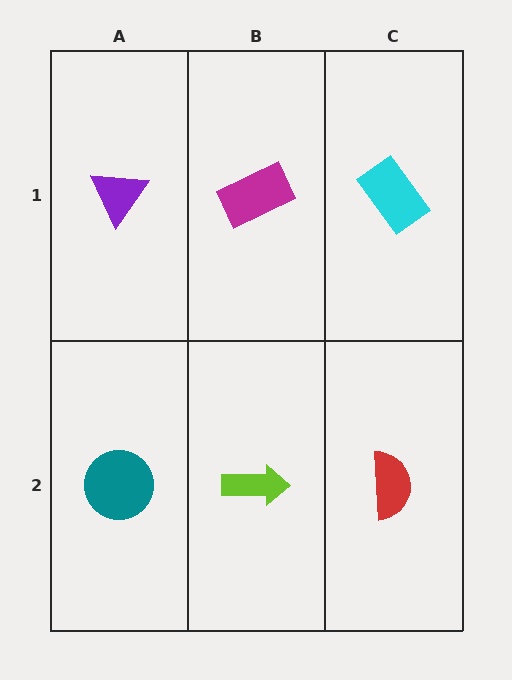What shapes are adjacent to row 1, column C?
A red semicircle (row 2, column C), a magenta rectangle (row 1, column B).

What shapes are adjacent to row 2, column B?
A magenta rectangle (row 1, column B), a teal circle (row 2, column A), a red semicircle (row 2, column C).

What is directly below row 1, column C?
A red semicircle.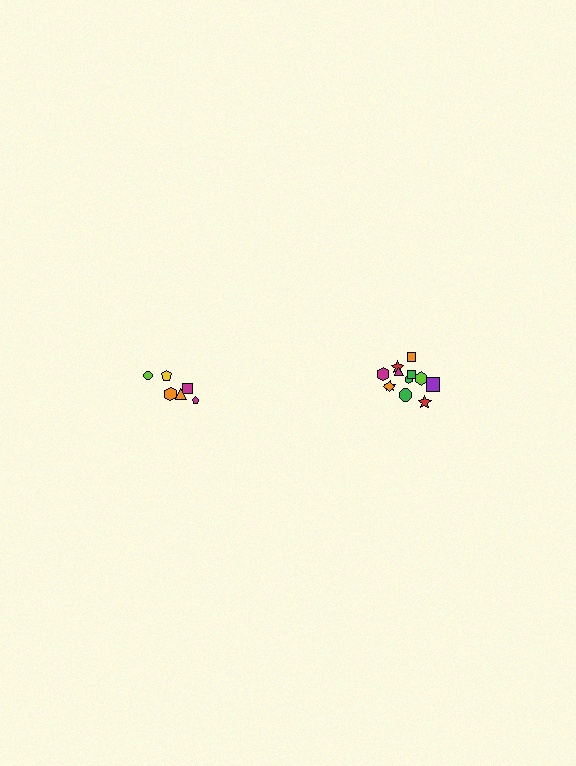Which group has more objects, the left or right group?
The right group.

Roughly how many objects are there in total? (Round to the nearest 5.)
Roughly 20 objects in total.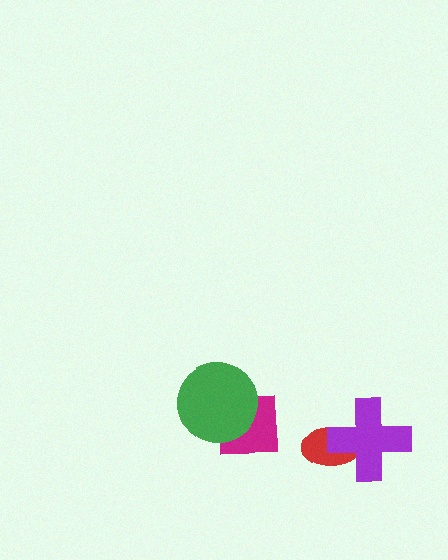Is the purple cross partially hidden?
No, no other shape covers it.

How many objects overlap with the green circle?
1 object overlaps with the green circle.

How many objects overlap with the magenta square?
1 object overlaps with the magenta square.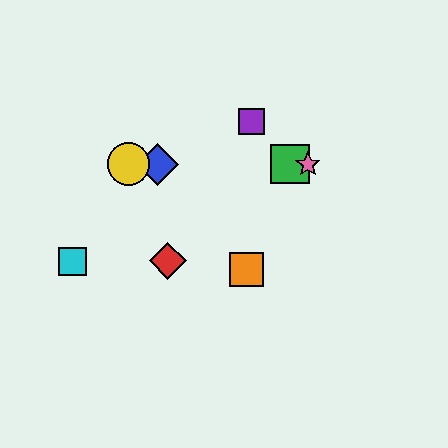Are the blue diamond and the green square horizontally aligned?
Yes, both are at y≈164.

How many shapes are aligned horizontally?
4 shapes (the blue diamond, the green square, the yellow circle, the pink star) are aligned horizontally.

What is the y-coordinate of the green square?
The green square is at y≈164.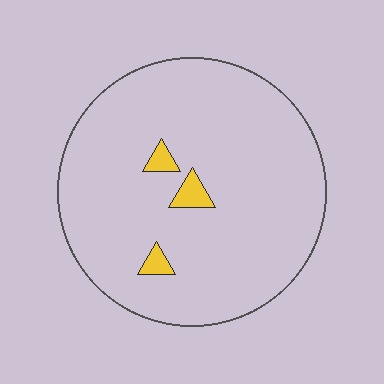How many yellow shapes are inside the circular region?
3.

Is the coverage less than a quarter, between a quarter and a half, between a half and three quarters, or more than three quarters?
Less than a quarter.